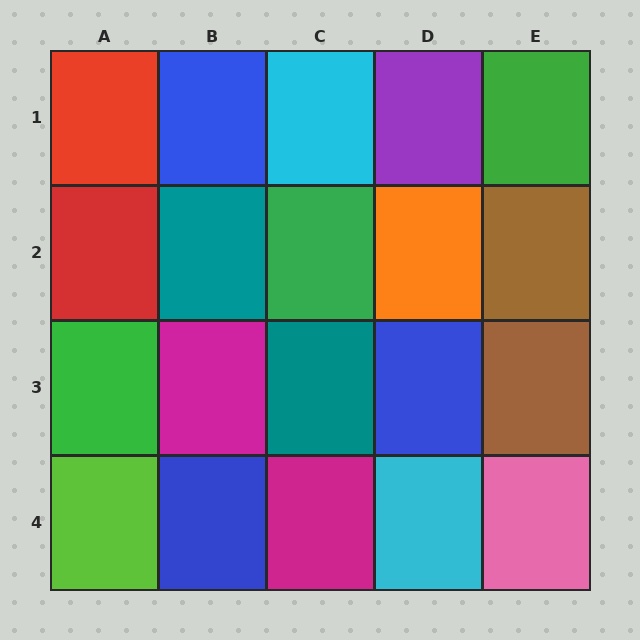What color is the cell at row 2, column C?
Green.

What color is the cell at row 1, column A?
Red.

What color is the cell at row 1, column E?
Green.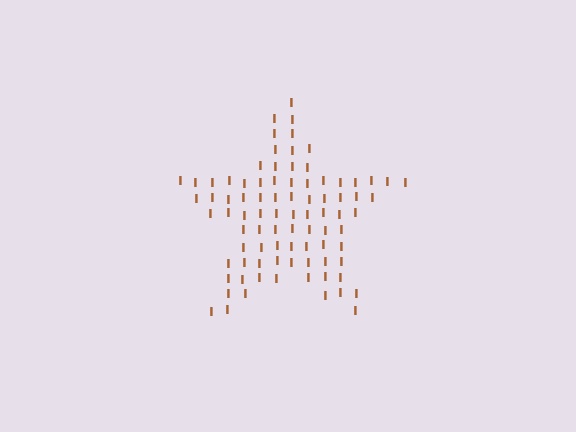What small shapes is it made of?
It is made of small letter I's.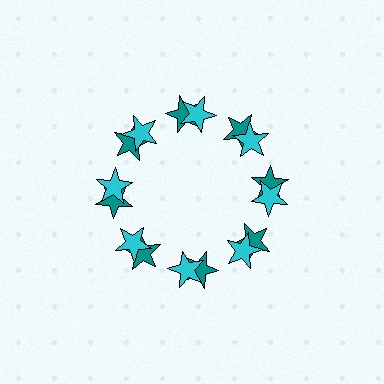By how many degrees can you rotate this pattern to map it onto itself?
The pattern maps onto itself every 45 degrees of rotation.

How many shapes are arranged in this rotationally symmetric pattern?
There are 16 shapes, arranged in 8 groups of 2.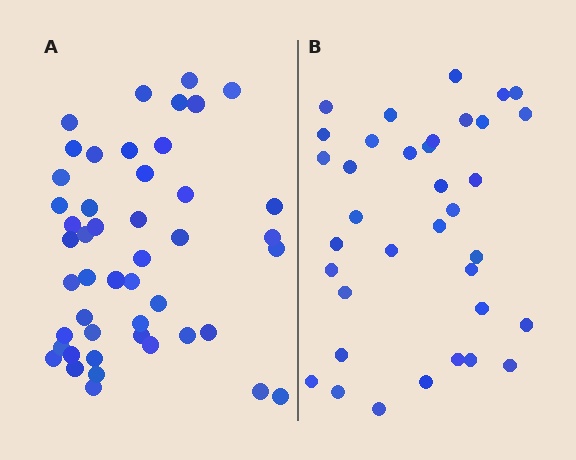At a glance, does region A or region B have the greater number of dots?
Region A (the left region) has more dots.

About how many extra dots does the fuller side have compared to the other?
Region A has roughly 12 or so more dots than region B.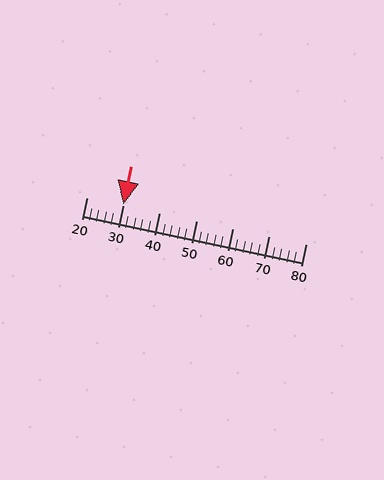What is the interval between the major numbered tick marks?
The major tick marks are spaced 10 units apart.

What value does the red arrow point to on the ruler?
The red arrow points to approximately 30.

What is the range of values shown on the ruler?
The ruler shows values from 20 to 80.